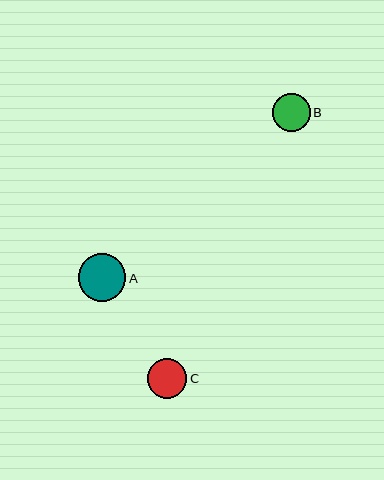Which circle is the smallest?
Circle B is the smallest with a size of approximately 38 pixels.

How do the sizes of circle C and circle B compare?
Circle C and circle B are approximately the same size.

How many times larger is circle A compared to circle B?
Circle A is approximately 1.3 times the size of circle B.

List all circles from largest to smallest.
From largest to smallest: A, C, B.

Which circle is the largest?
Circle A is the largest with a size of approximately 47 pixels.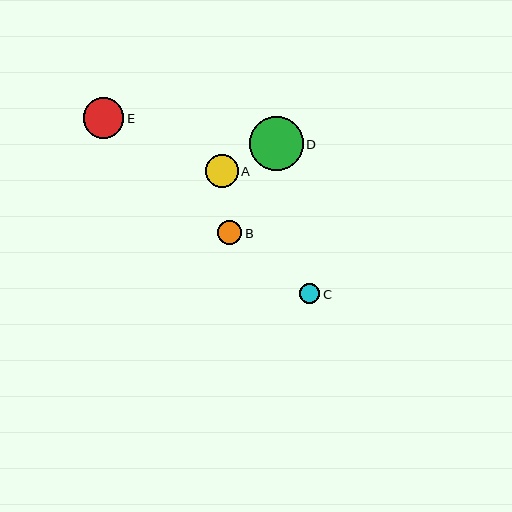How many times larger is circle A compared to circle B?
Circle A is approximately 1.3 times the size of circle B.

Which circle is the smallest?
Circle C is the smallest with a size of approximately 20 pixels.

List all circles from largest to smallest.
From largest to smallest: D, E, A, B, C.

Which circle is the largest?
Circle D is the largest with a size of approximately 54 pixels.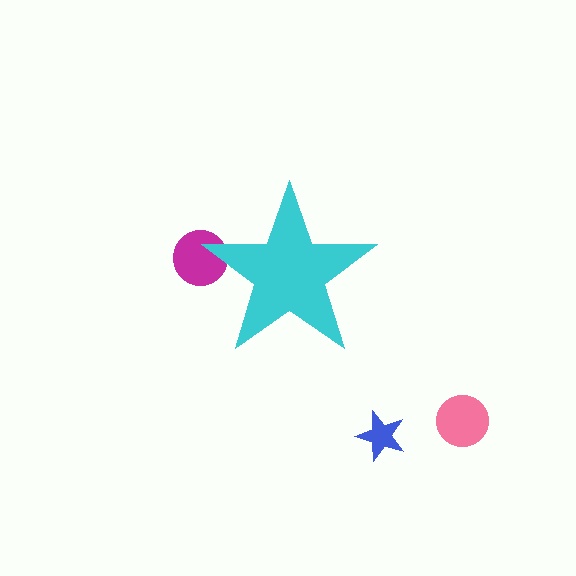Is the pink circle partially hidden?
No, the pink circle is fully visible.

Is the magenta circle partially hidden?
Yes, the magenta circle is partially hidden behind the cyan star.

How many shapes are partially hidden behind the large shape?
1 shape is partially hidden.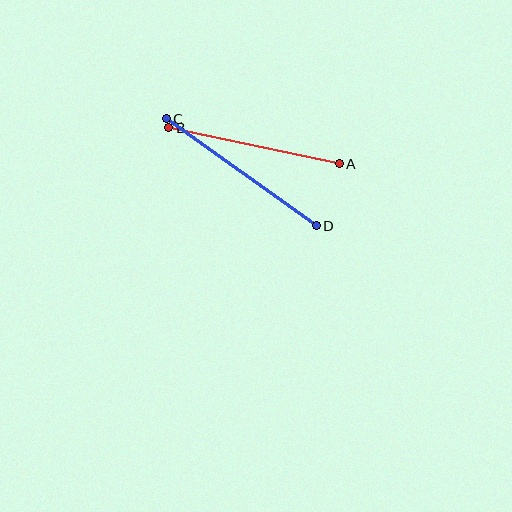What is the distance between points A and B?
The distance is approximately 174 pixels.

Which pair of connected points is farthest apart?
Points C and D are farthest apart.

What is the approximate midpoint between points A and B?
The midpoint is at approximately (254, 146) pixels.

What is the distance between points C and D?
The distance is approximately 184 pixels.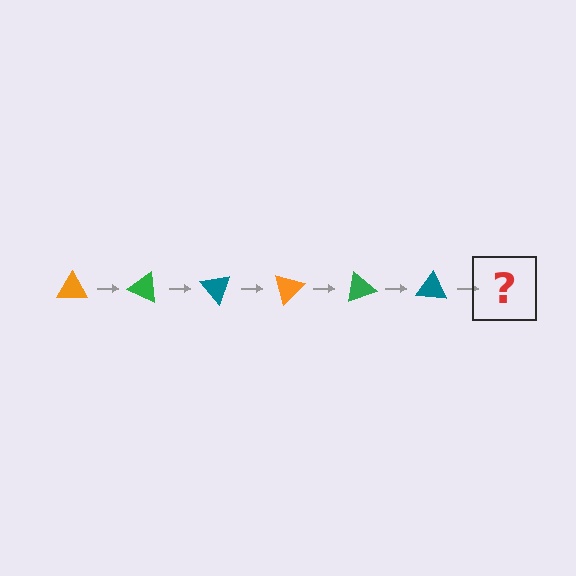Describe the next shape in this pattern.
It should be an orange triangle, rotated 150 degrees from the start.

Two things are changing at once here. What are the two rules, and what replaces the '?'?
The two rules are that it rotates 25 degrees each step and the color cycles through orange, green, and teal. The '?' should be an orange triangle, rotated 150 degrees from the start.